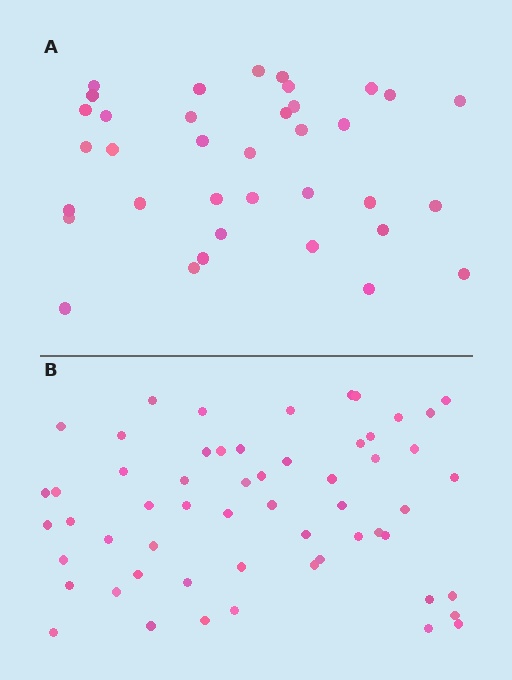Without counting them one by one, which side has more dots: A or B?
Region B (the bottom region) has more dots.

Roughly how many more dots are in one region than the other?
Region B has approximately 20 more dots than region A.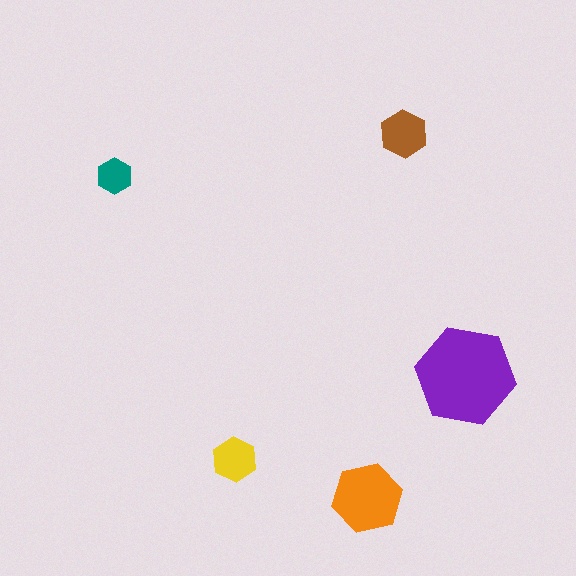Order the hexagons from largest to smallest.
the purple one, the orange one, the brown one, the yellow one, the teal one.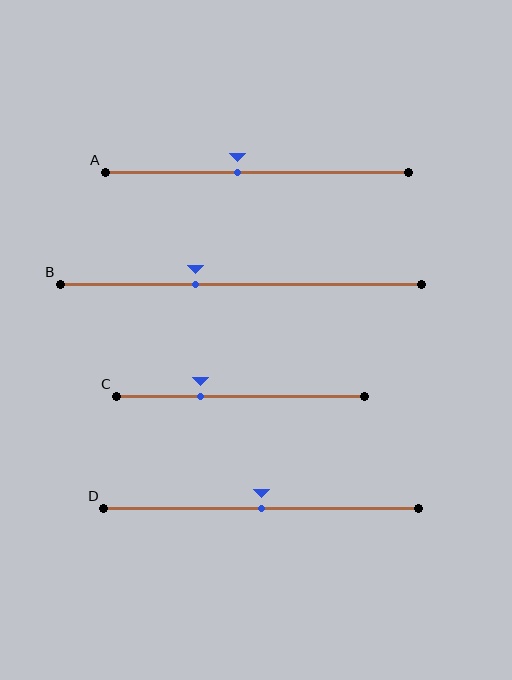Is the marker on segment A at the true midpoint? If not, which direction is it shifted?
No, the marker on segment A is shifted to the left by about 6% of the segment length.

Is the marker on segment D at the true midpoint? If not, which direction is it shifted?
Yes, the marker on segment D is at the true midpoint.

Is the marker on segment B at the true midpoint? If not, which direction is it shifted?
No, the marker on segment B is shifted to the left by about 12% of the segment length.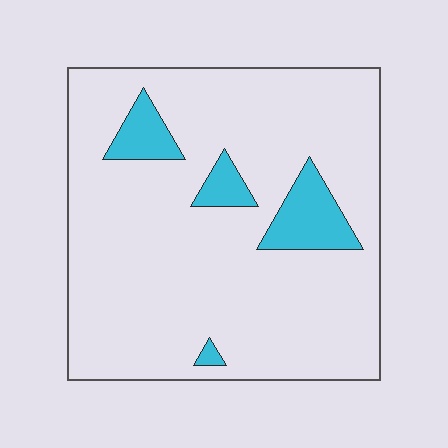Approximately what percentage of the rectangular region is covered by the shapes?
Approximately 10%.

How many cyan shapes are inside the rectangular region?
4.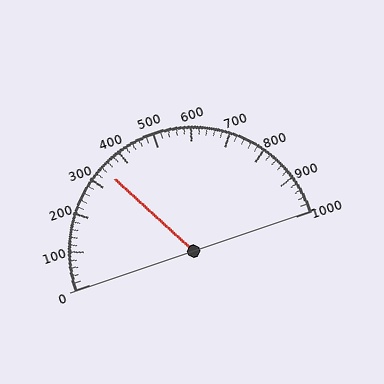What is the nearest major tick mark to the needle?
The nearest major tick mark is 300.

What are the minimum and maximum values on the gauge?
The gauge ranges from 0 to 1000.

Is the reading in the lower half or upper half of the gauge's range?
The reading is in the lower half of the range (0 to 1000).